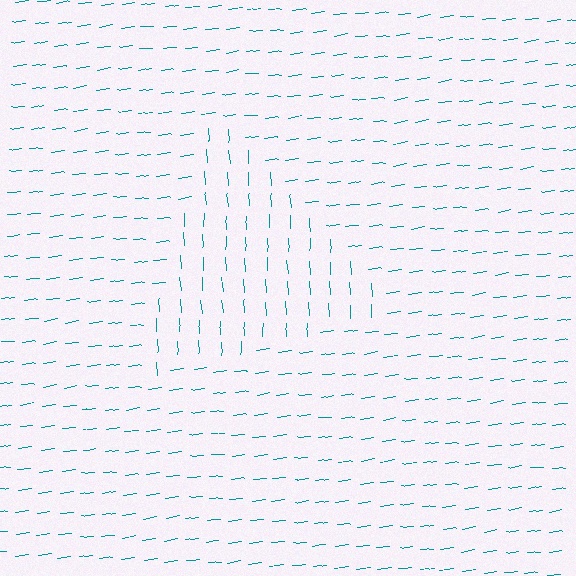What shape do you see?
I see a triangle.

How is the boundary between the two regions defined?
The boundary is defined purely by a change in line orientation (approximately 86 degrees difference). All lines are the same color and thickness.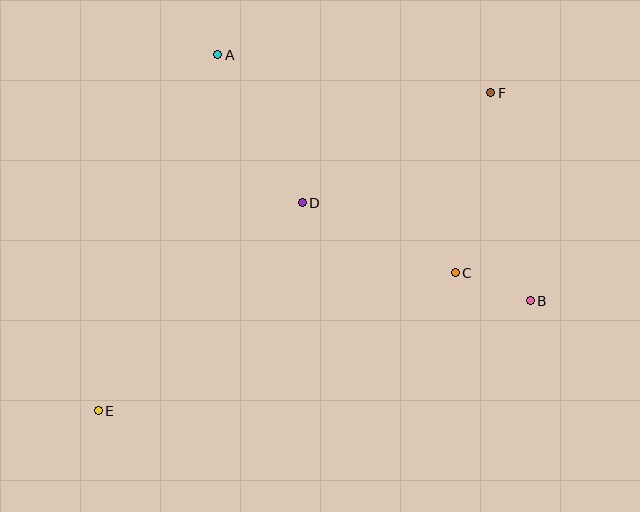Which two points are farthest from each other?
Points E and F are farthest from each other.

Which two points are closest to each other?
Points B and C are closest to each other.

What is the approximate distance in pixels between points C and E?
The distance between C and E is approximately 383 pixels.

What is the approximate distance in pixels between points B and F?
The distance between B and F is approximately 212 pixels.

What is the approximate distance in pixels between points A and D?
The distance between A and D is approximately 171 pixels.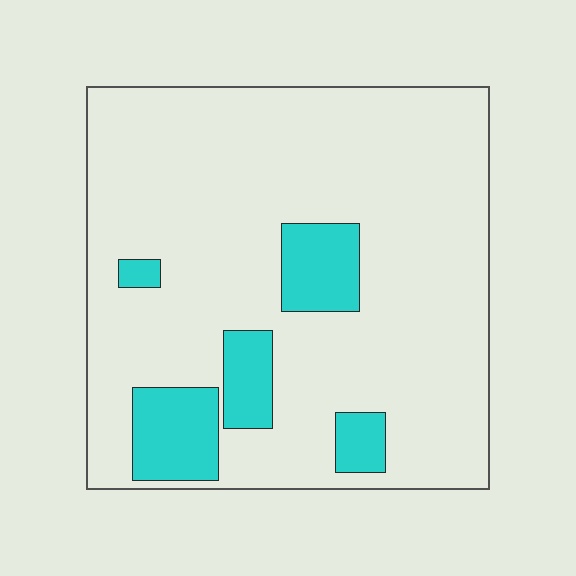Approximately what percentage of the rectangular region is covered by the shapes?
Approximately 15%.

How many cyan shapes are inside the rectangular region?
5.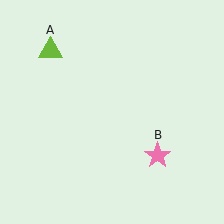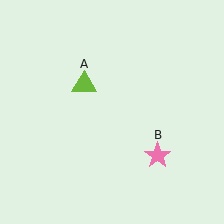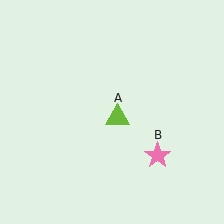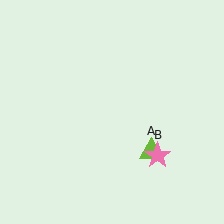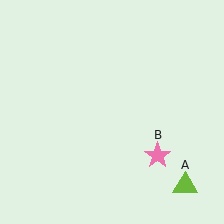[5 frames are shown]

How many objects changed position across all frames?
1 object changed position: lime triangle (object A).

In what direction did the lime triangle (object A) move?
The lime triangle (object A) moved down and to the right.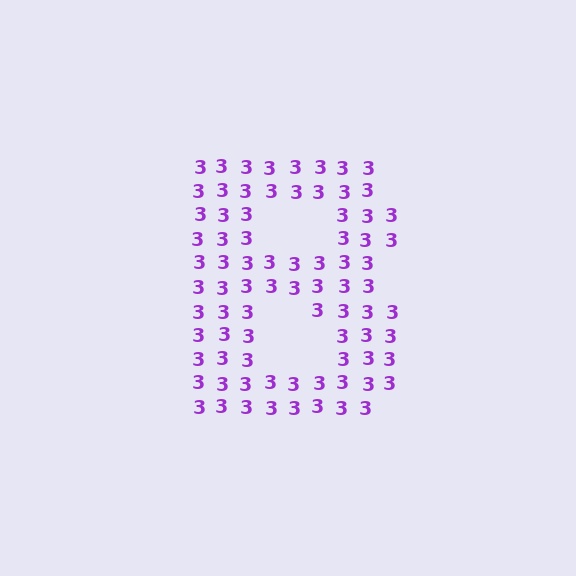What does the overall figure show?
The overall figure shows the letter B.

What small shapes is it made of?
It is made of small digit 3's.